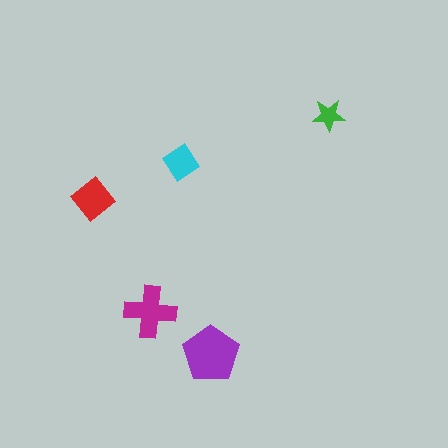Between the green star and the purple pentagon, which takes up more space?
The purple pentagon.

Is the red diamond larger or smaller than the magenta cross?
Smaller.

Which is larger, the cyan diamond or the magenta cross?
The magenta cross.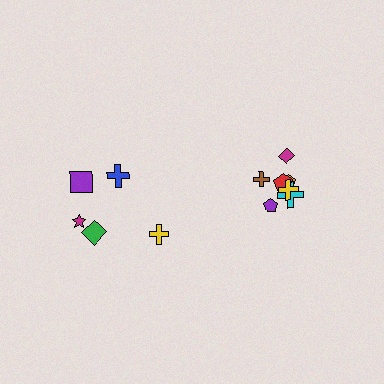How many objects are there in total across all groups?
There are 12 objects.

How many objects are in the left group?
There are 5 objects.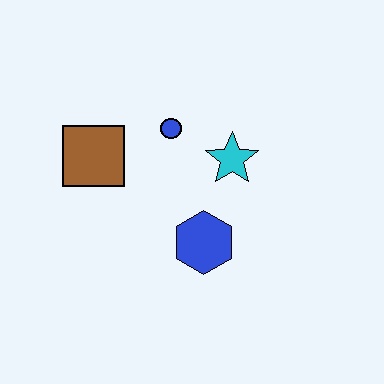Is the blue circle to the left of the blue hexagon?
Yes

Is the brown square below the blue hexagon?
No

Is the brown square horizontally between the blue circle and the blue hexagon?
No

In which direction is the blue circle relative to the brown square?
The blue circle is to the right of the brown square.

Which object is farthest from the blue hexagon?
The brown square is farthest from the blue hexagon.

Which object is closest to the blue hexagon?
The cyan star is closest to the blue hexagon.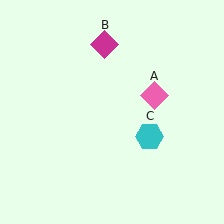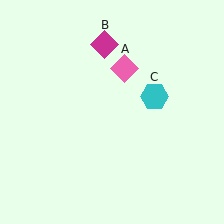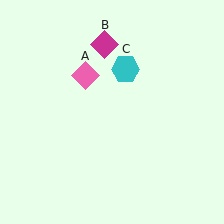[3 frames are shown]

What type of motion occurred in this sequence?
The pink diamond (object A), cyan hexagon (object C) rotated counterclockwise around the center of the scene.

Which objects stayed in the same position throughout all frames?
Magenta diamond (object B) remained stationary.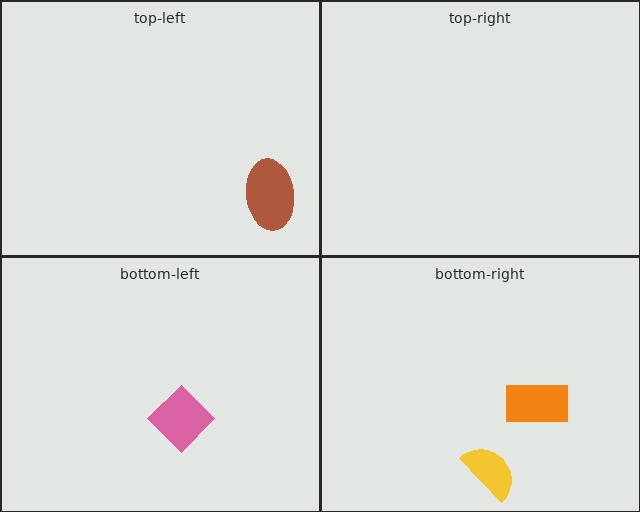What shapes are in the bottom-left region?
The pink diamond.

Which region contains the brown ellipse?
The top-left region.